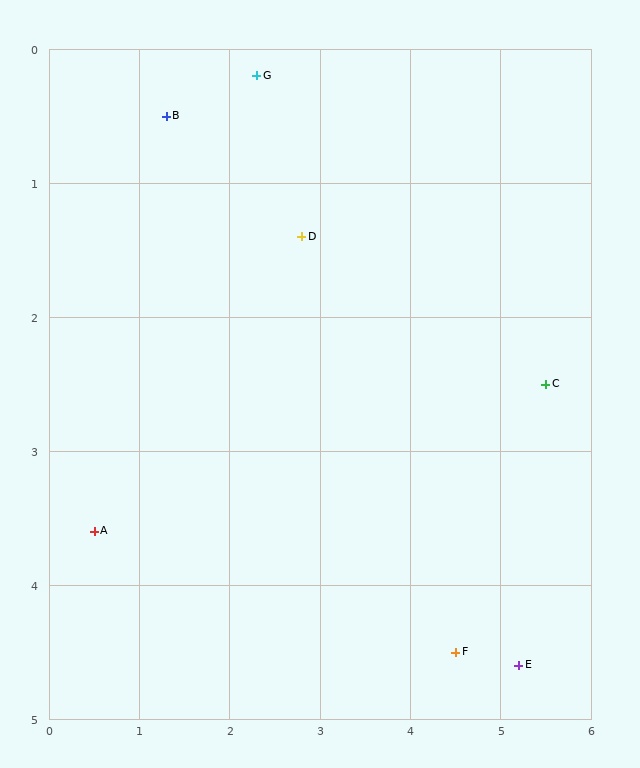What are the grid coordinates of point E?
Point E is at approximately (5.2, 4.6).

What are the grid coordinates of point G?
Point G is at approximately (2.3, 0.2).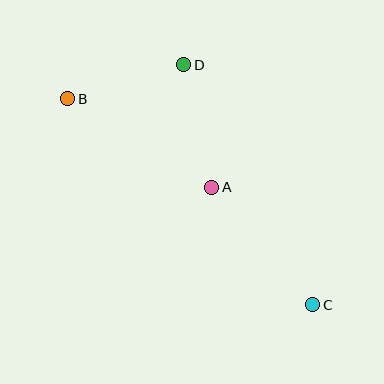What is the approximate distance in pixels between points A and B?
The distance between A and B is approximately 169 pixels.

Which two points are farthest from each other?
Points B and C are farthest from each other.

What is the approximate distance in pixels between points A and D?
The distance between A and D is approximately 126 pixels.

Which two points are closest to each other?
Points B and D are closest to each other.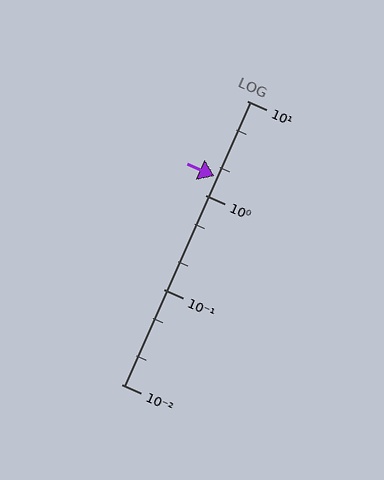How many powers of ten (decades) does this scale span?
The scale spans 3 decades, from 0.01 to 10.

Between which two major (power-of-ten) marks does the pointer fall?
The pointer is between 1 and 10.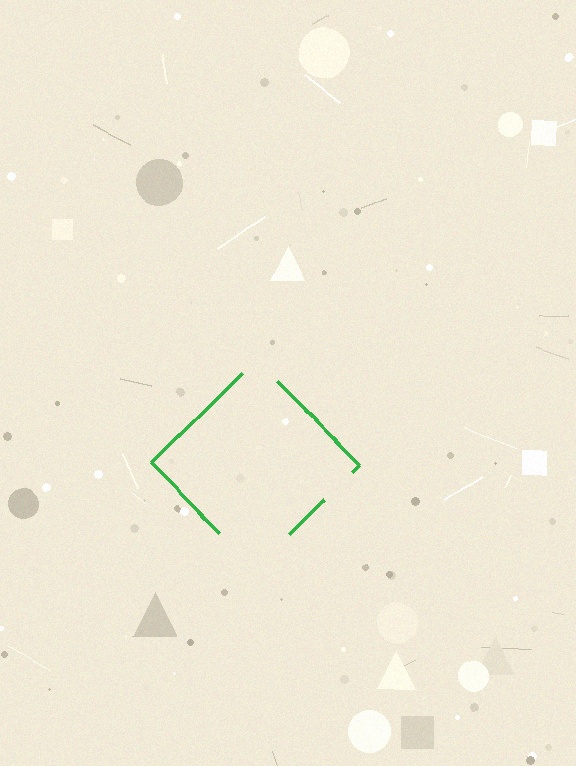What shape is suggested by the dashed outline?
The dashed outline suggests a diamond.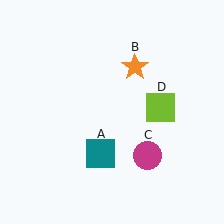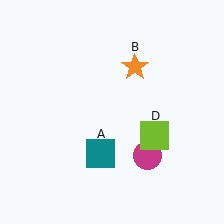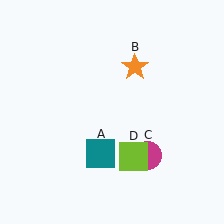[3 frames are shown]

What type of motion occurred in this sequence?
The lime square (object D) rotated clockwise around the center of the scene.